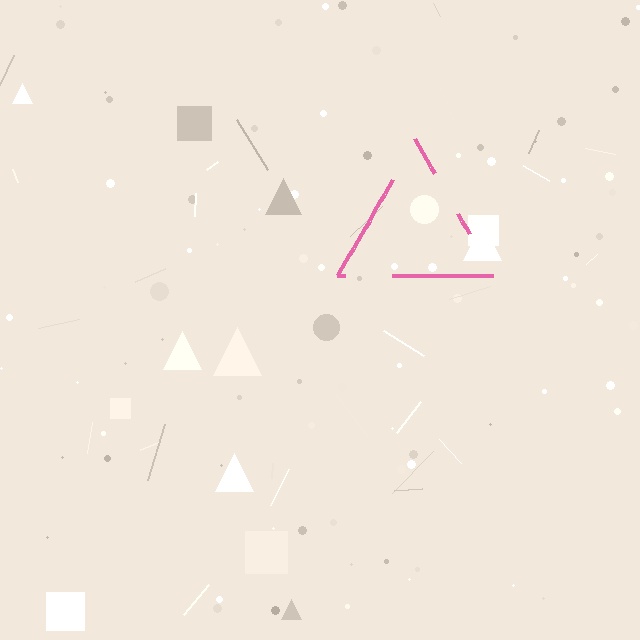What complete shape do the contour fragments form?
The contour fragments form a triangle.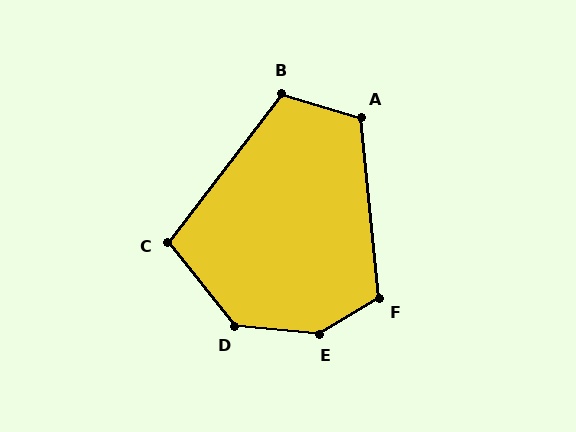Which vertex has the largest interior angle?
E, at approximately 143 degrees.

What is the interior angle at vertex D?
Approximately 134 degrees (obtuse).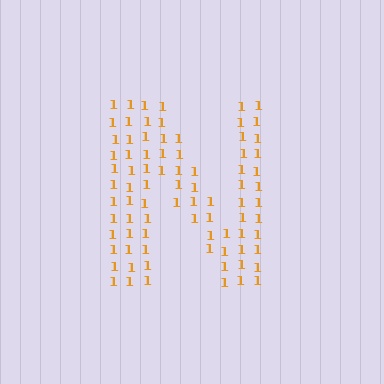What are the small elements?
The small elements are digit 1's.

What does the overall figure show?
The overall figure shows the letter N.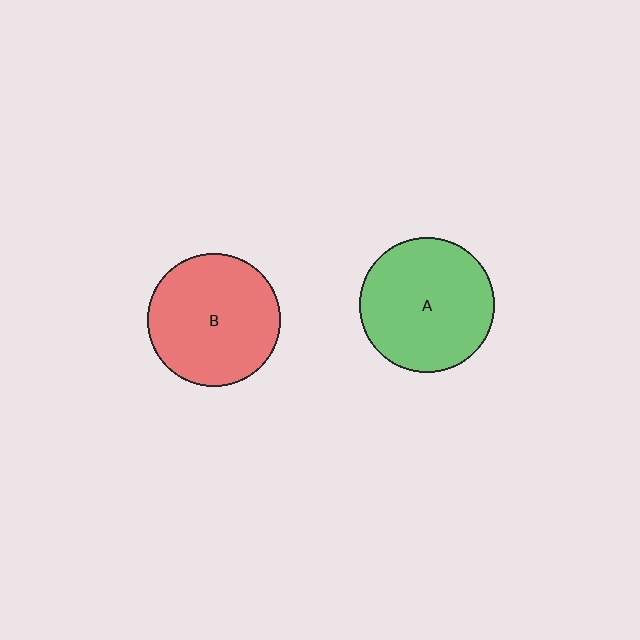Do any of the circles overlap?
No, none of the circles overlap.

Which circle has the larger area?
Circle A (green).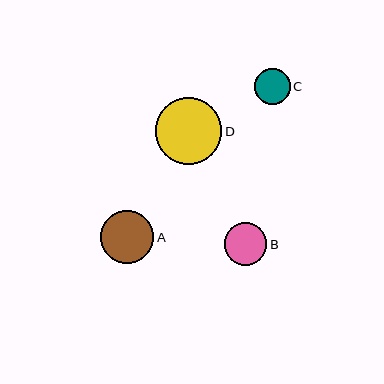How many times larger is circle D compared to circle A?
Circle D is approximately 1.3 times the size of circle A.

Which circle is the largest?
Circle D is the largest with a size of approximately 66 pixels.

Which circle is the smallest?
Circle C is the smallest with a size of approximately 36 pixels.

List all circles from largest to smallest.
From largest to smallest: D, A, B, C.